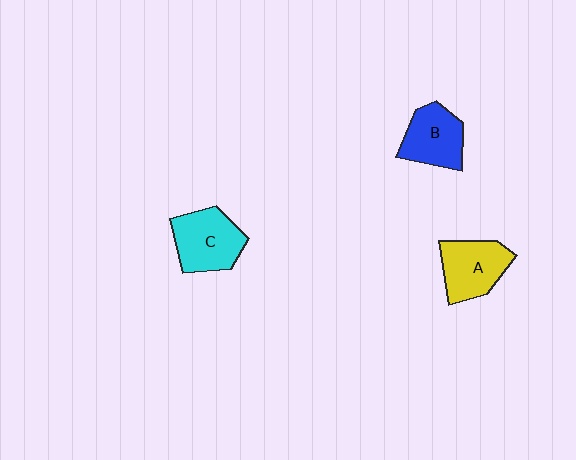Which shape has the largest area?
Shape C (cyan).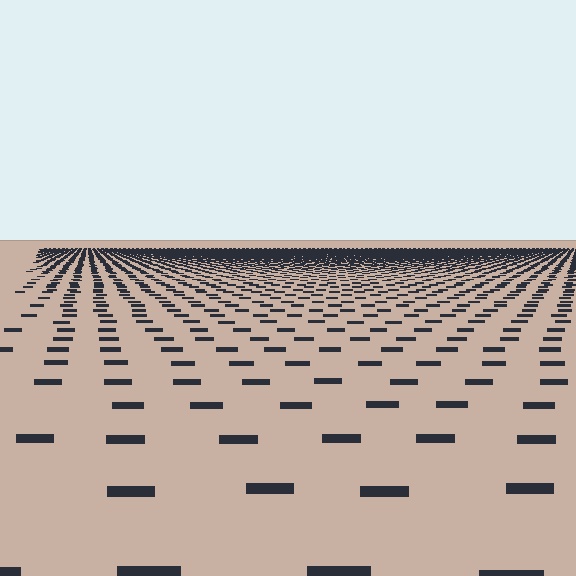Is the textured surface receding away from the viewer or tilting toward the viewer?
The surface is receding away from the viewer. Texture elements get smaller and denser toward the top.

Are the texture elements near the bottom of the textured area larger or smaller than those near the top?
Larger. Near the bottom, elements are closer to the viewer and appear at a bigger on-screen size.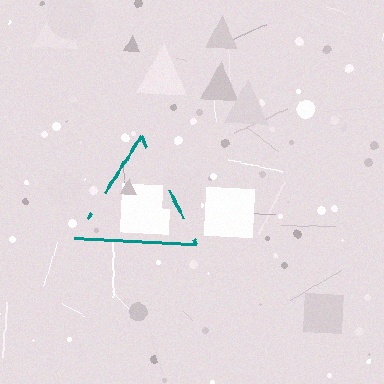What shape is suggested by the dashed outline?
The dashed outline suggests a triangle.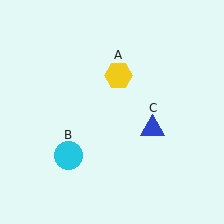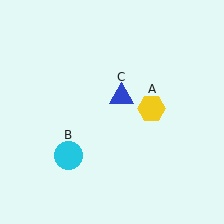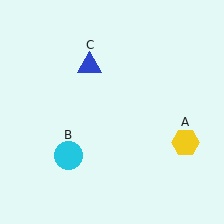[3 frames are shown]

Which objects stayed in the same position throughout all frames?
Cyan circle (object B) remained stationary.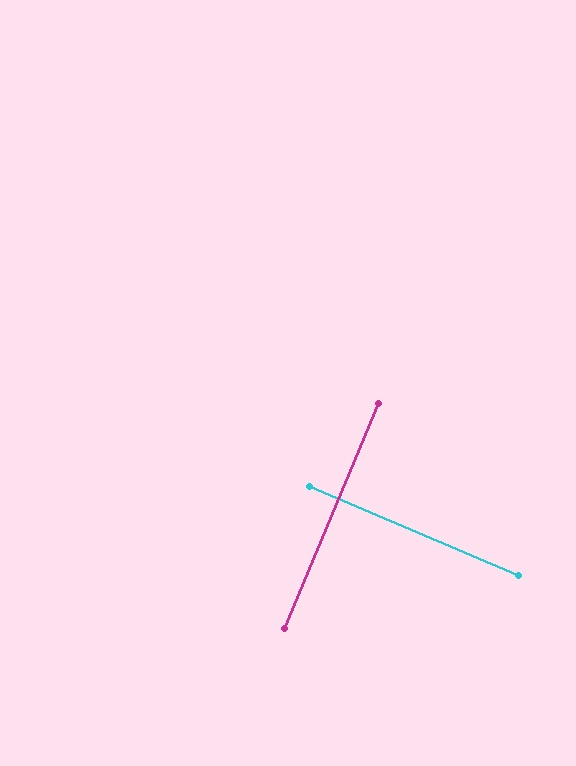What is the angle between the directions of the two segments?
Approximately 90 degrees.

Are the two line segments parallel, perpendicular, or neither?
Perpendicular — they meet at approximately 90°.